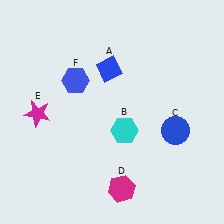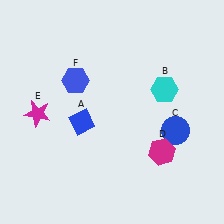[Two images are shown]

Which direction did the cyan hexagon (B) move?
The cyan hexagon (B) moved up.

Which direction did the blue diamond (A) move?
The blue diamond (A) moved down.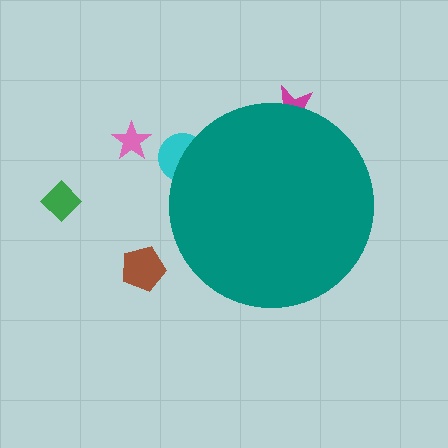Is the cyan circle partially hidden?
Yes, the cyan circle is partially hidden behind the teal circle.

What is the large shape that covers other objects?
A teal circle.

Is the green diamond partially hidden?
No, the green diamond is fully visible.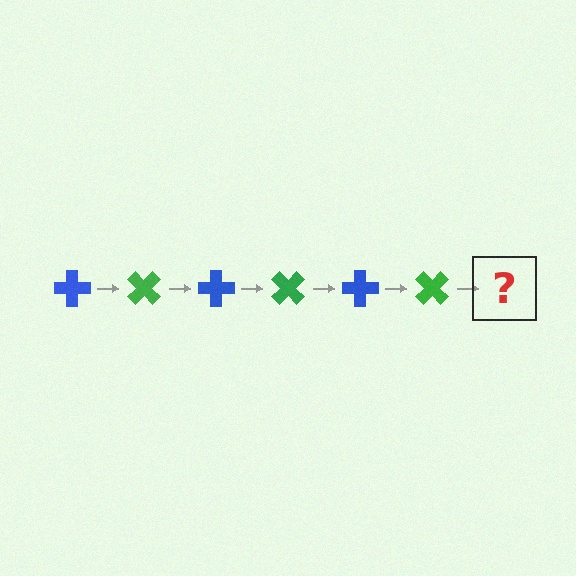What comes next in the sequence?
The next element should be a blue cross, rotated 270 degrees from the start.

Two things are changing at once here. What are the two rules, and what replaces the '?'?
The two rules are that it rotates 45 degrees each step and the color cycles through blue and green. The '?' should be a blue cross, rotated 270 degrees from the start.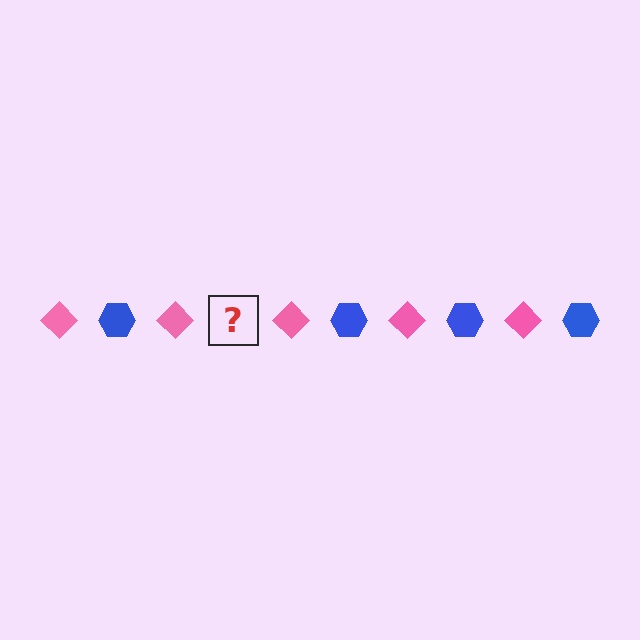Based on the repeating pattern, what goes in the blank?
The blank should be a blue hexagon.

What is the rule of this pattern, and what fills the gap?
The rule is that the pattern alternates between pink diamond and blue hexagon. The gap should be filled with a blue hexagon.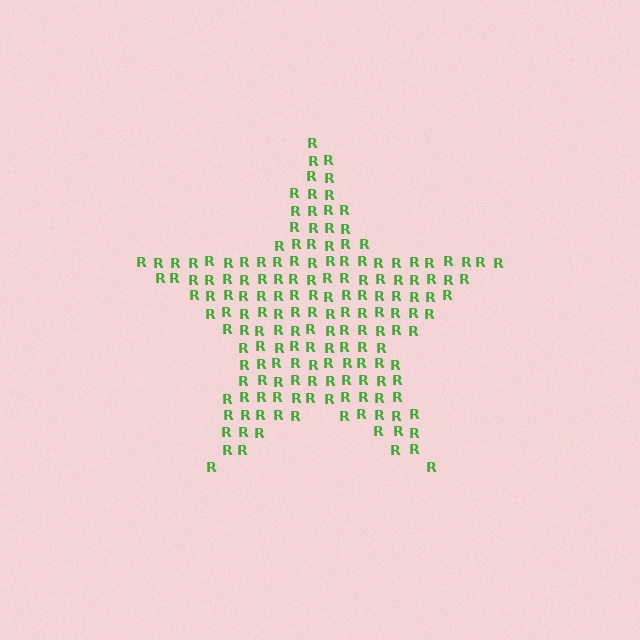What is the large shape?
The large shape is a star.